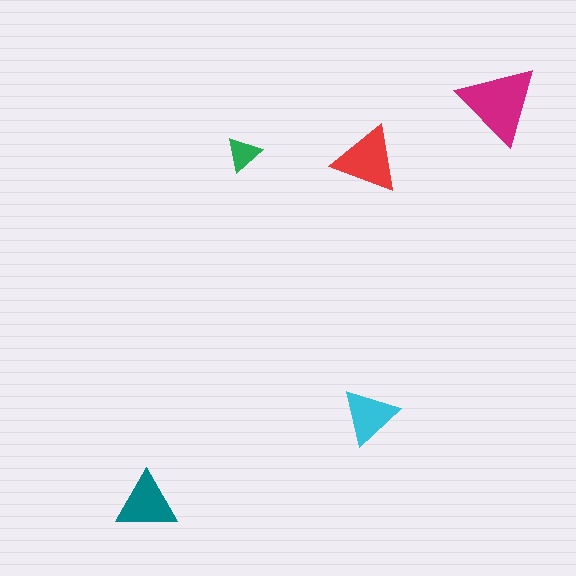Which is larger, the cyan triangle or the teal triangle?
The teal one.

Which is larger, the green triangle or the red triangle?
The red one.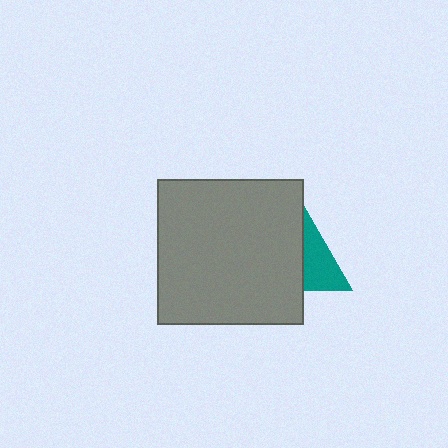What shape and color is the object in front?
The object in front is a gray square.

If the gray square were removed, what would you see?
You would see the complete teal triangle.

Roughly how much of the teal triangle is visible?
A small part of it is visible (roughly 33%).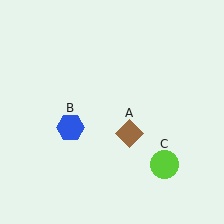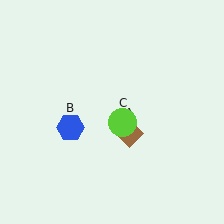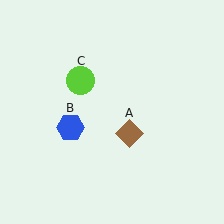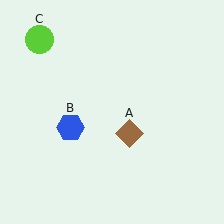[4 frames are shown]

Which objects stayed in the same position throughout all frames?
Brown diamond (object A) and blue hexagon (object B) remained stationary.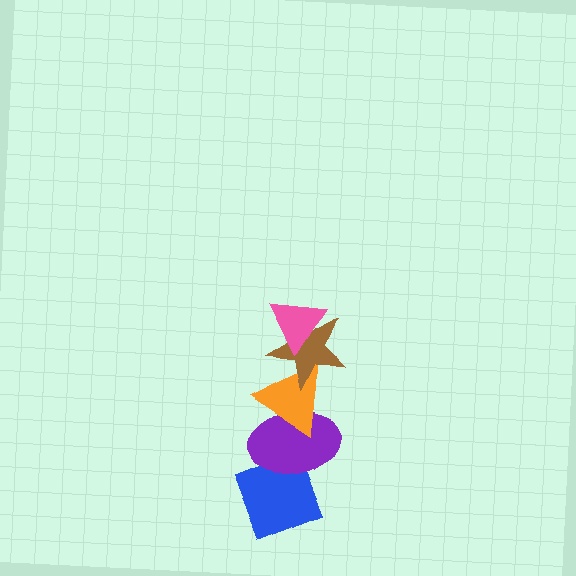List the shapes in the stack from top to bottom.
From top to bottom: the pink triangle, the brown star, the orange triangle, the purple ellipse, the blue diamond.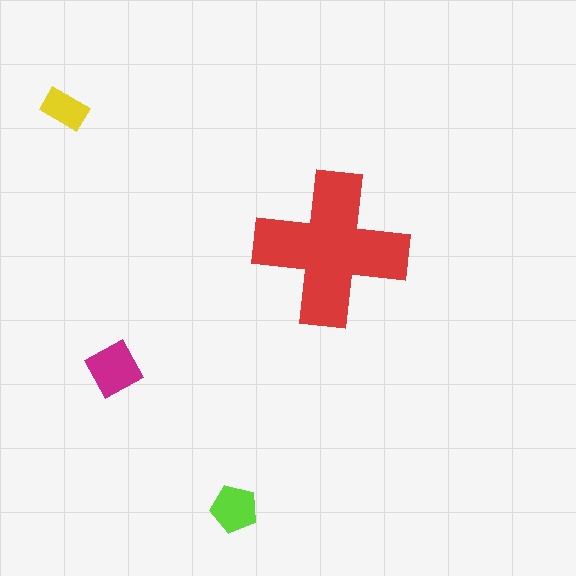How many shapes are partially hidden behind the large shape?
0 shapes are partially hidden.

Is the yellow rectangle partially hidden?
No, the yellow rectangle is fully visible.